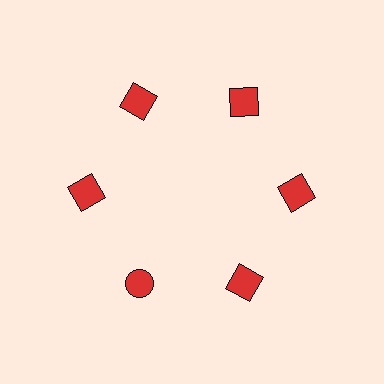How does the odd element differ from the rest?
It has a different shape: circle instead of square.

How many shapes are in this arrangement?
There are 6 shapes arranged in a ring pattern.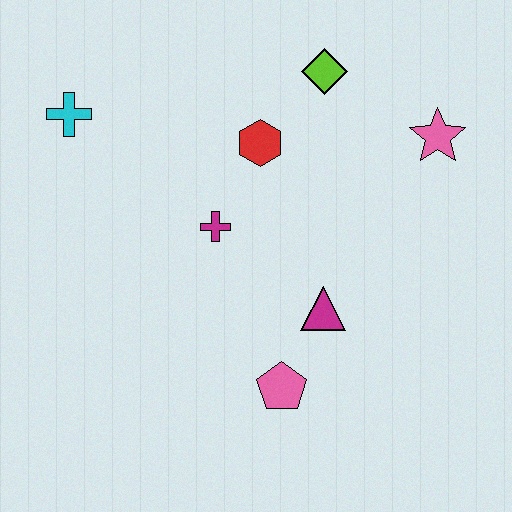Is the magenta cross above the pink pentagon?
Yes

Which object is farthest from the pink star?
The cyan cross is farthest from the pink star.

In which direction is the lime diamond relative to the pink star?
The lime diamond is to the left of the pink star.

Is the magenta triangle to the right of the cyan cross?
Yes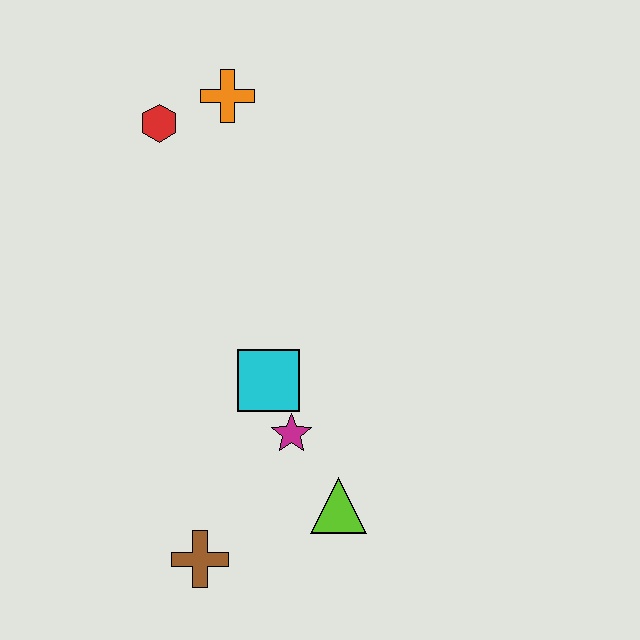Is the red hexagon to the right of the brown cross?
No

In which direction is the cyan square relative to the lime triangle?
The cyan square is above the lime triangle.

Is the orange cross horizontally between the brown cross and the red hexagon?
No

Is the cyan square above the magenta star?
Yes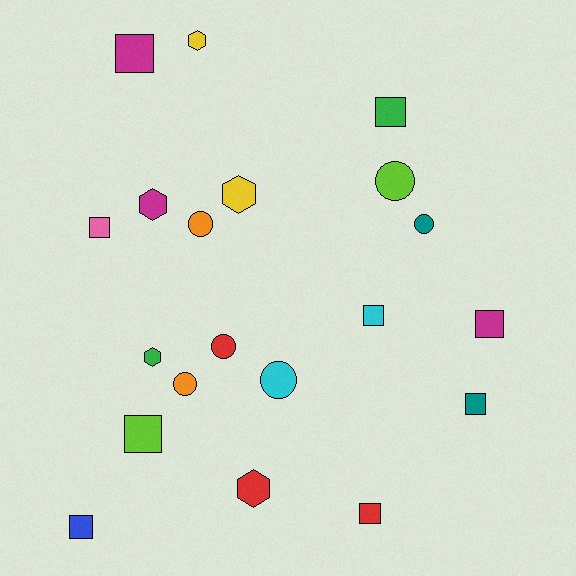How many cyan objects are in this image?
There are 2 cyan objects.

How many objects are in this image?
There are 20 objects.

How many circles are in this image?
There are 6 circles.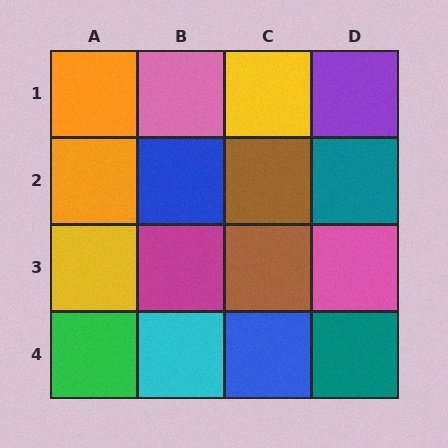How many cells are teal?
2 cells are teal.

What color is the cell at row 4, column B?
Cyan.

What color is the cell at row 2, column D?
Teal.